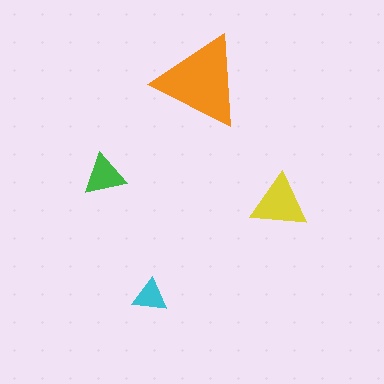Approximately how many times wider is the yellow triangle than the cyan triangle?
About 1.5 times wider.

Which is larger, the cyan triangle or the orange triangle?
The orange one.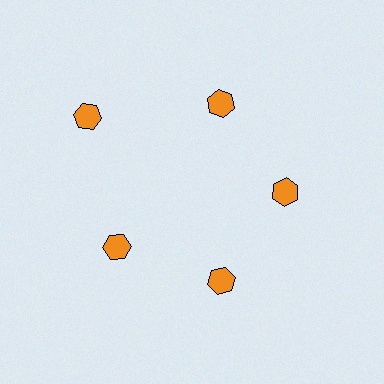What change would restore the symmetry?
The symmetry would be restored by moving it inward, back onto the ring so that all 5 hexagons sit at equal angles and equal distance from the center.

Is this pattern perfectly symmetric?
No. The 5 orange hexagons are arranged in a ring, but one element near the 10 o'clock position is pushed outward from the center, breaking the 5-fold rotational symmetry.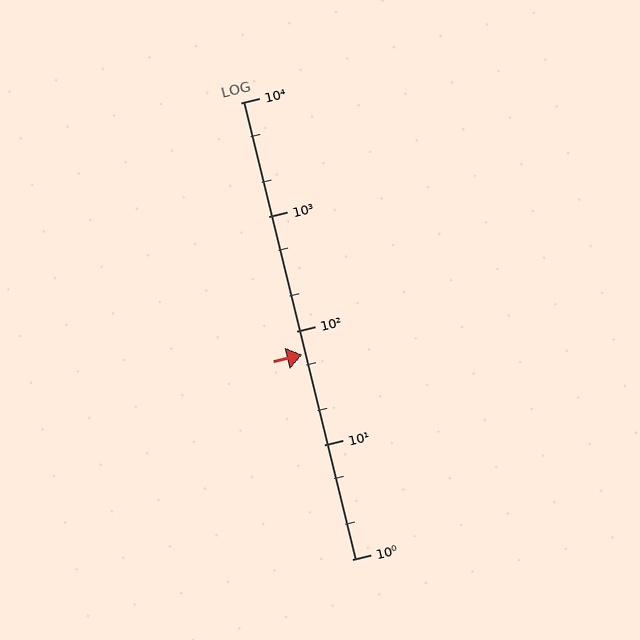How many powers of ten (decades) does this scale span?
The scale spans 4 decades, from 1 to 10000.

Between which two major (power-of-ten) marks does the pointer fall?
The pointer is between 10 and 100.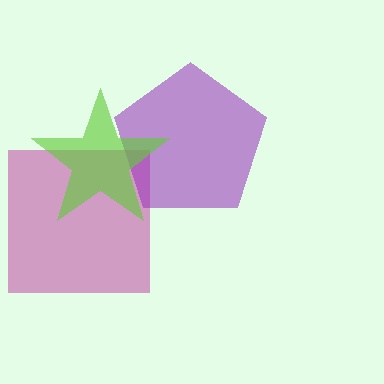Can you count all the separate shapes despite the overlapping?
Yes, there are 3 separate shapes.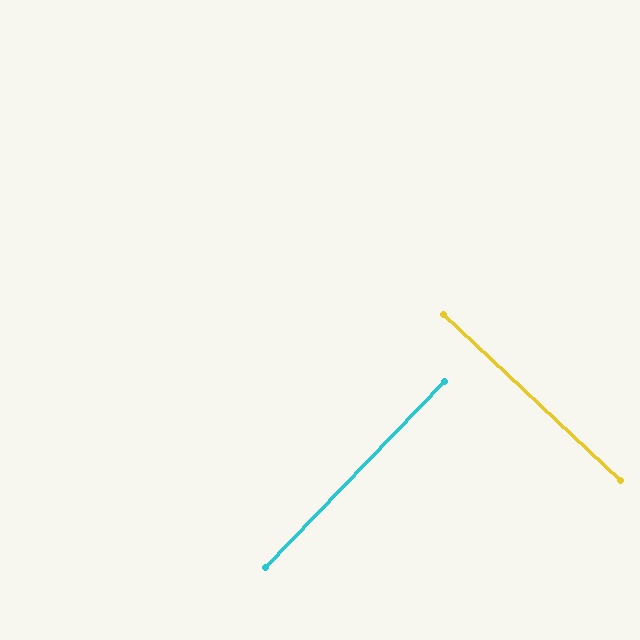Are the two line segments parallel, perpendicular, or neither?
Perpendicular — they meet at approximately 89°.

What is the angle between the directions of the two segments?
Approximately 89 degrees.